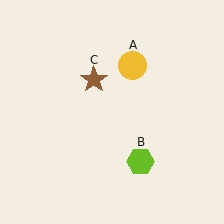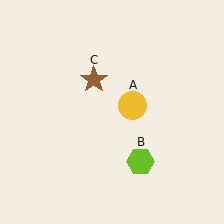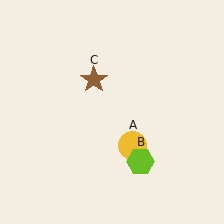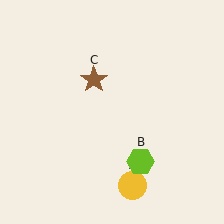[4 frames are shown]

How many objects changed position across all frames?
1 object changed position: yellow circle (object A).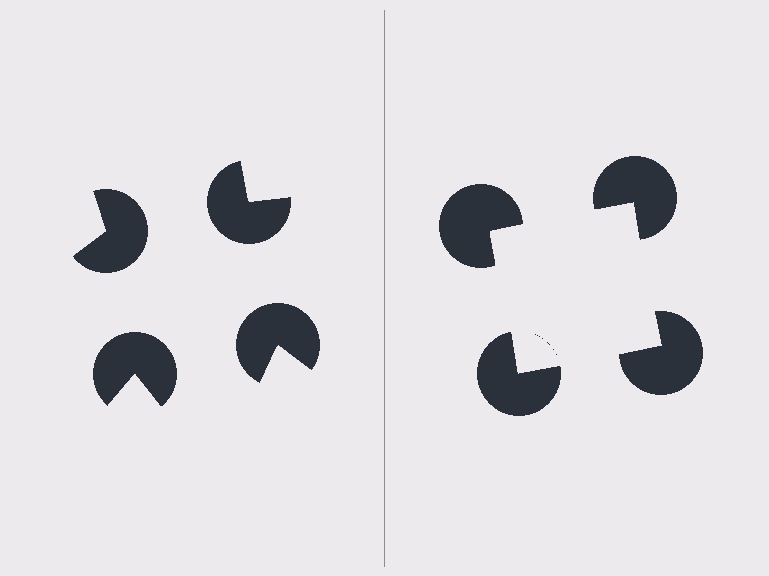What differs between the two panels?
The pac-man discs are positioned identically on both sides; only the wedge orientations differ. On the right they align to a square; on the left they are misaligned.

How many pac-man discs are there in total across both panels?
8 — 4 on each side.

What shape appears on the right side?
An illusory square.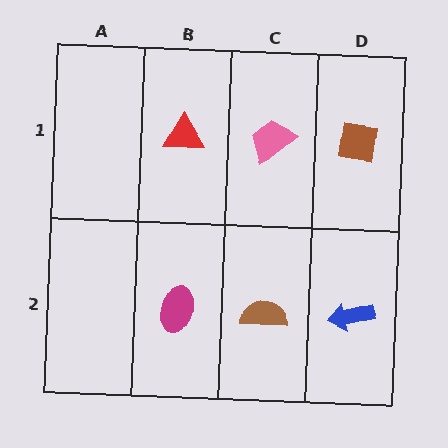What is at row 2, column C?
A brown semicircle.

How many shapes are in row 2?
3 shapes.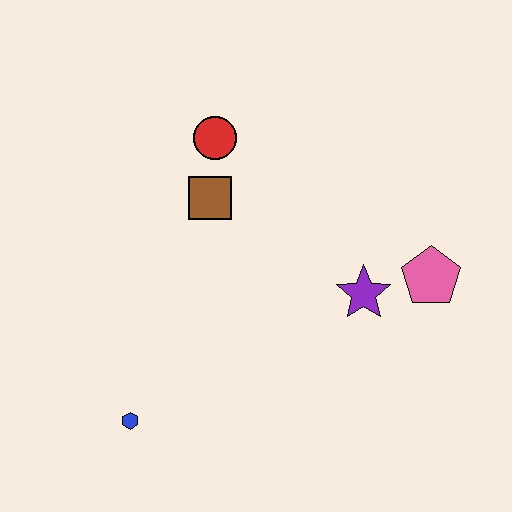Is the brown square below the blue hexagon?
No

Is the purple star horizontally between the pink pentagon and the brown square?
Yes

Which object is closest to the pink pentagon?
The purple star is closest to the pink pentagon.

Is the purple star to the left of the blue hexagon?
No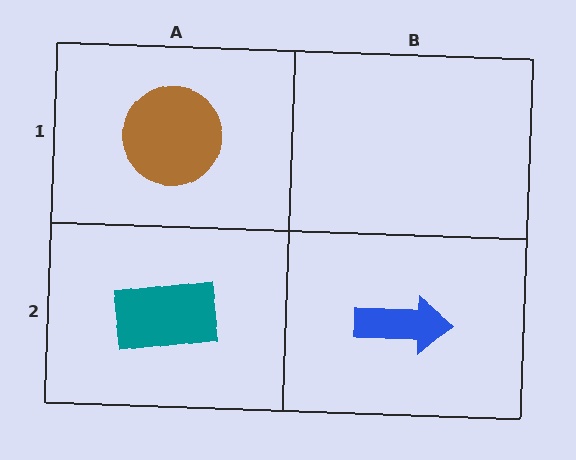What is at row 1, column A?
A brown circle.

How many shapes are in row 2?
2 shapes.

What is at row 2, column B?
A blue arrow.